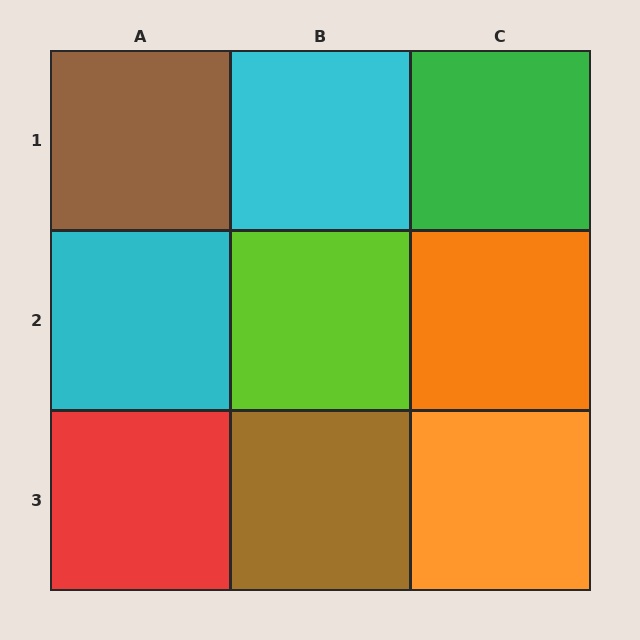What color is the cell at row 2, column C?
Orange.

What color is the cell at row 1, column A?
Brown.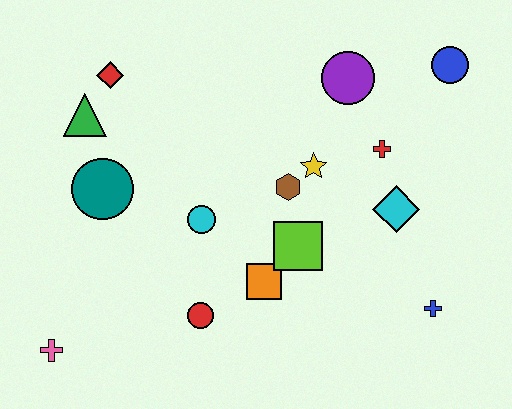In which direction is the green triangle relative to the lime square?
The green triangle is to the left of the lime square.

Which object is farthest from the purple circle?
The pink cross is farthest from the purple circle.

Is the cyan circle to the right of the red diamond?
Yes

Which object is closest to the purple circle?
The red cross is closest to the purple circle.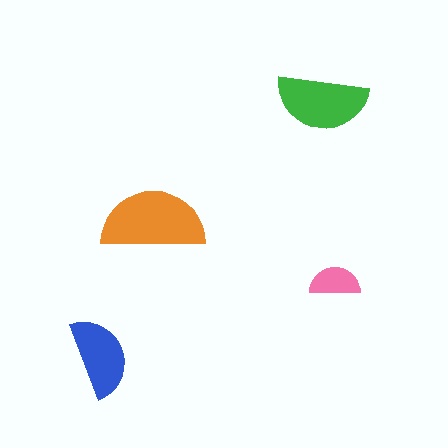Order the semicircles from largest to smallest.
the orange one, the green one, the blue one, the pink one.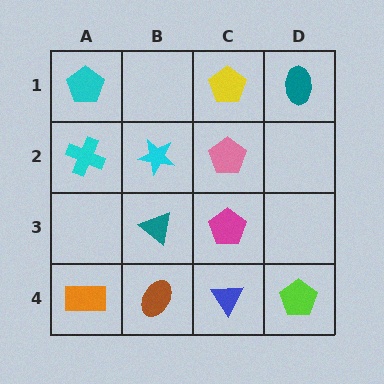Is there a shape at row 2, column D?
No, that cell is empty.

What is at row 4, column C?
A blue triangle.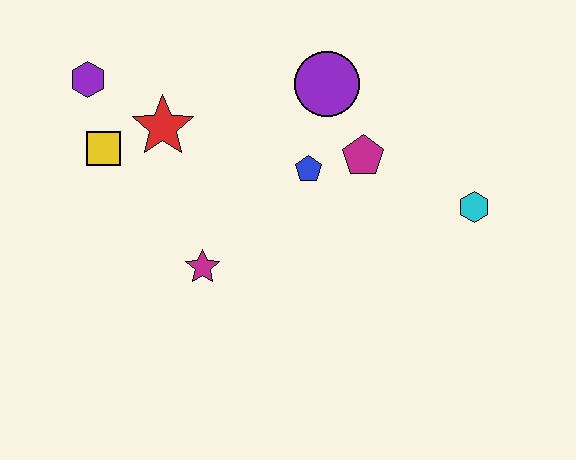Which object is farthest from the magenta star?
The cyan hexagon is farthest from the magenta star.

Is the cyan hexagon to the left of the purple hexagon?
No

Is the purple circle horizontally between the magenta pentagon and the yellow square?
Yes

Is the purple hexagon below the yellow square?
No